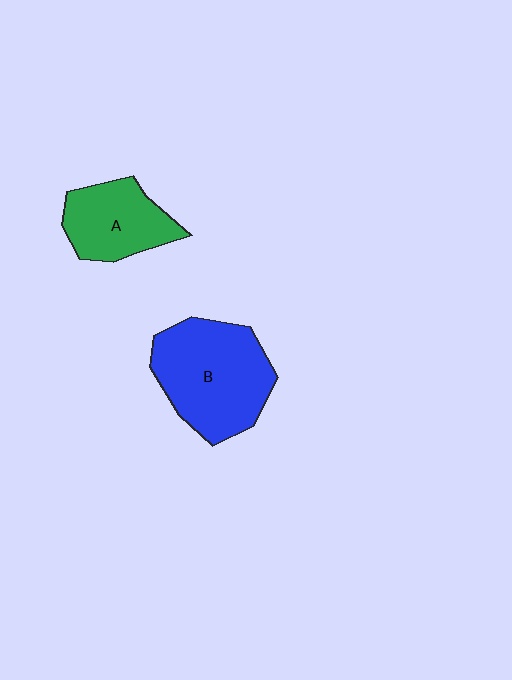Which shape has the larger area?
Shape B (blue).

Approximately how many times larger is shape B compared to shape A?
Approximately 1.6 times.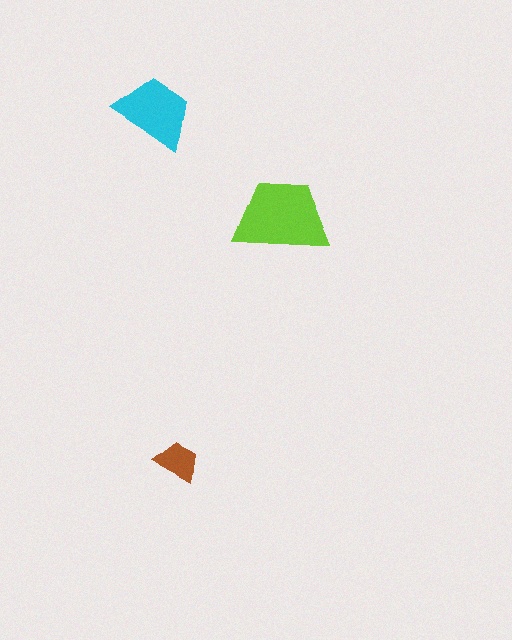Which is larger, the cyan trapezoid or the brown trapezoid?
The cyan one.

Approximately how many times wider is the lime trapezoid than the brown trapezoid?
About 2 times wider.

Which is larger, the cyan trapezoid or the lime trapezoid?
The lime one.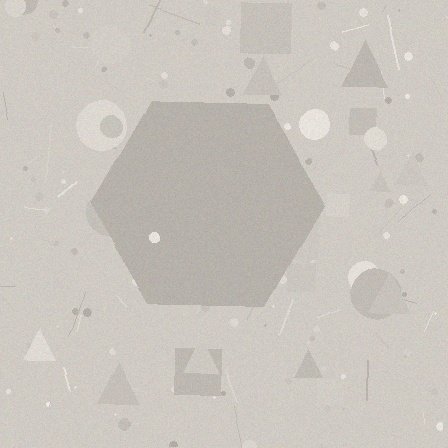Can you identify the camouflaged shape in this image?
The camouflaged shape is a hexagon.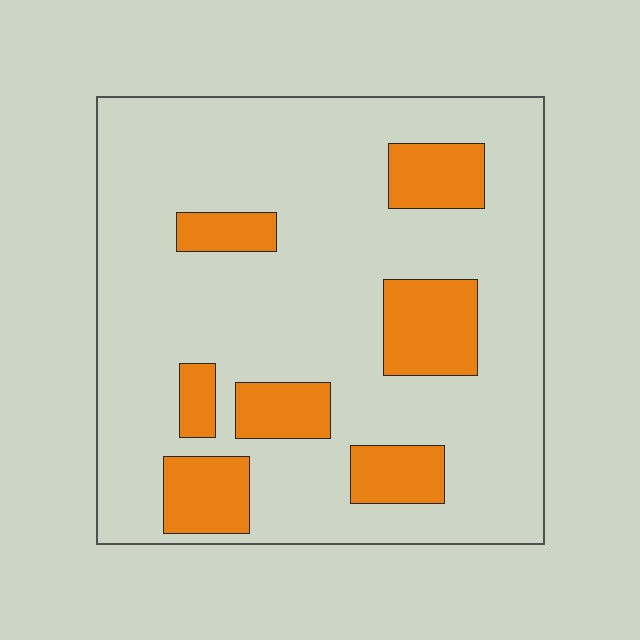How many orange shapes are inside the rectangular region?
7.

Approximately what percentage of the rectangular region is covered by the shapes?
Approximately 20%.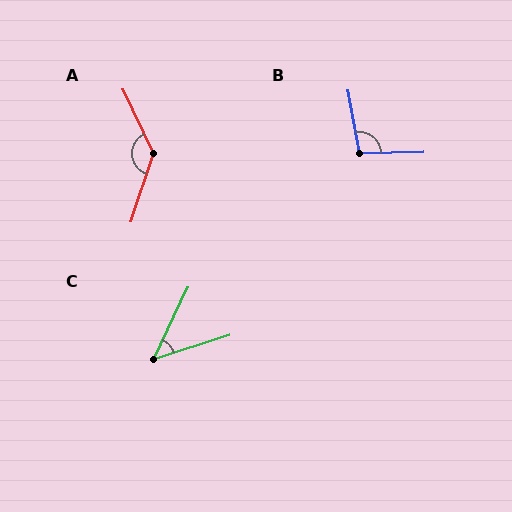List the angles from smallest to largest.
C (47°), B (99°), A (137°).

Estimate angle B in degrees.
Approximately 99 degrees.